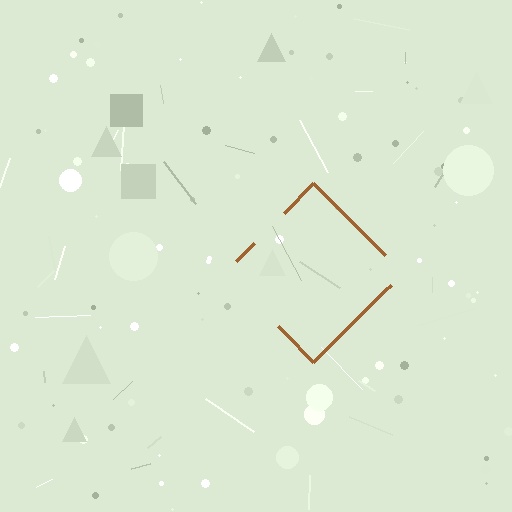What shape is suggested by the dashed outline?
The dashed outline suggests a diamond.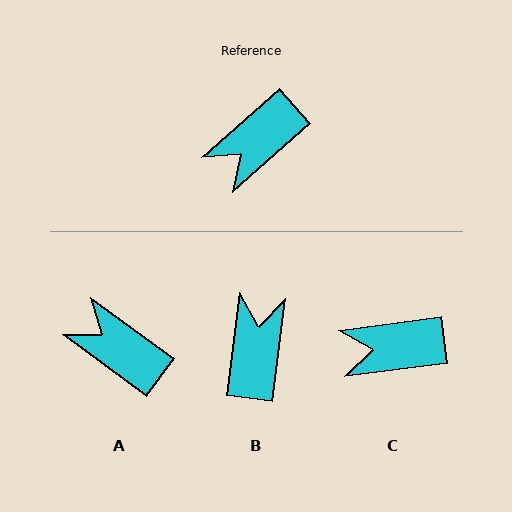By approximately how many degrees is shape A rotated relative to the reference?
Approximately 78 degrees clockwise.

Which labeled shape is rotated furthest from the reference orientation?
B, about 139 degrees away.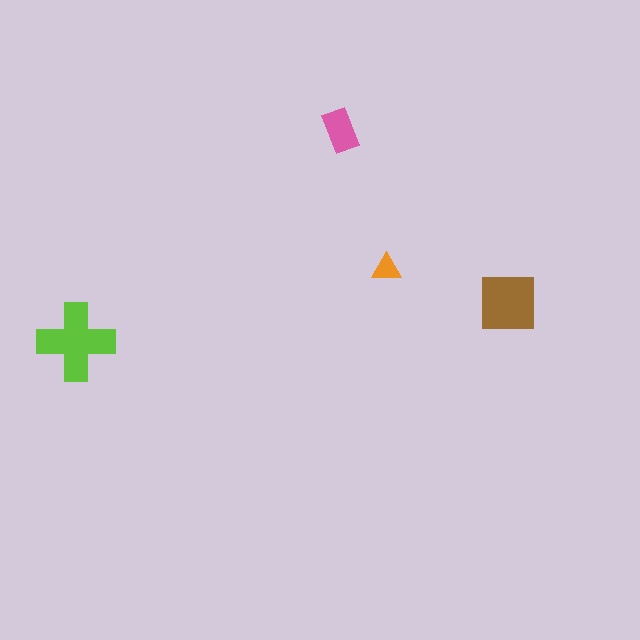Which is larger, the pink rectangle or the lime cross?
The lime cross.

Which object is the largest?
The lime cross.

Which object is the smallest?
The orange triangle.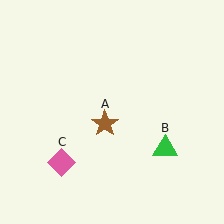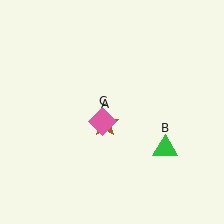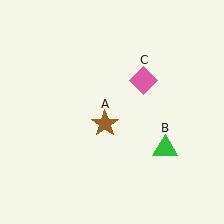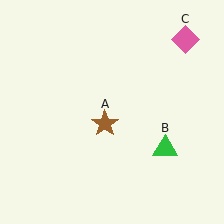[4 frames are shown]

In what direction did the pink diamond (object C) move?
The pink diamond (object C) moved up and to the right.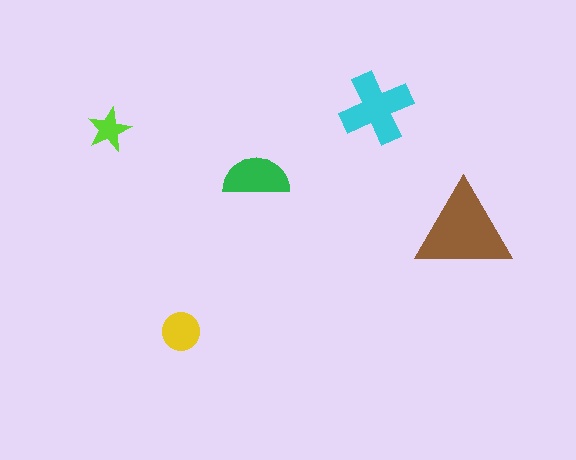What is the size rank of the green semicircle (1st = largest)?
3rd.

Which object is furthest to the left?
The lime star is leftmost.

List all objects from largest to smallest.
The brown triangle, the cyan cross, the green semicircle, the yellow circle, the lime star.